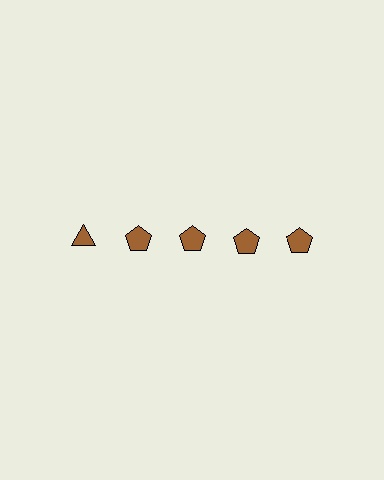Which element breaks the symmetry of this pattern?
The brown triangle in the top row, leftmost column breaks the symmetry. All other shapes are brown pentagons.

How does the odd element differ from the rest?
It has a different shape: triangle instead of pentagon.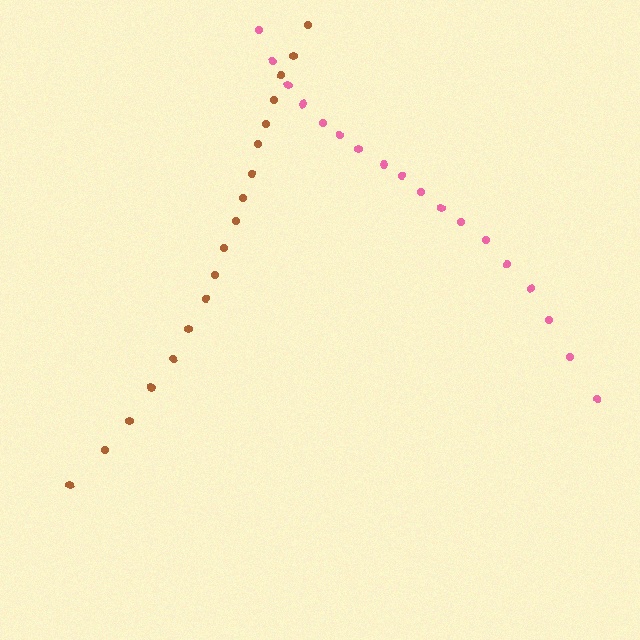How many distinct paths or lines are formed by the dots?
There are 2 distinct paths.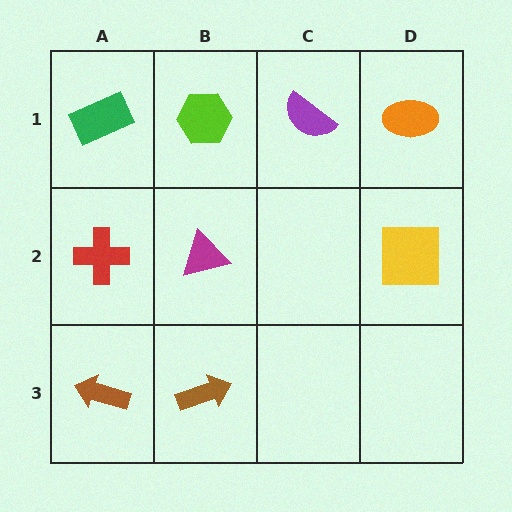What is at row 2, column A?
A red cross.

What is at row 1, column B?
A lime hexagon.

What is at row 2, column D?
A yellow square.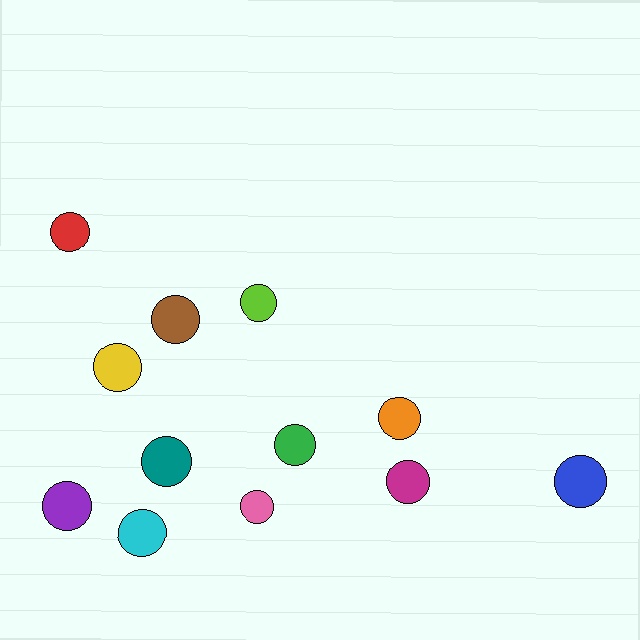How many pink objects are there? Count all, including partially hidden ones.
There is 1 pink object.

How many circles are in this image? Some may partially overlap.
There are 12 circles.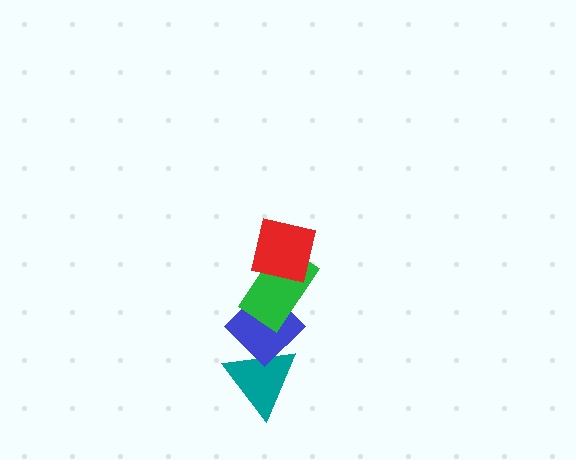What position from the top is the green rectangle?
The green rectangle is 2nd from the top.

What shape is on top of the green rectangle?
The red square is on top of the green rectangle.